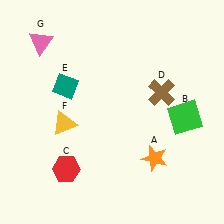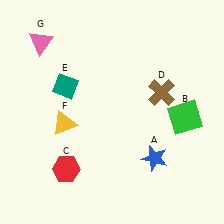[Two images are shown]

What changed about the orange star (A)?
In Image 1, A is orange. In Image 2, it changed to blue.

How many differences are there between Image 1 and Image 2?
There is 1 difference between the two images.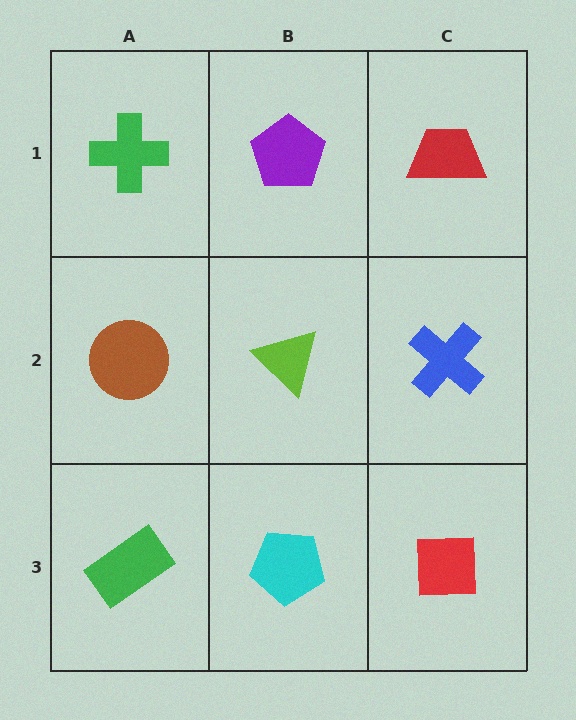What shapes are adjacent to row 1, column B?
A lime triangle (row 2, column B), a green cross (row 1, column A), a red trapezoid (row 1, column C).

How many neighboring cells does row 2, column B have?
4.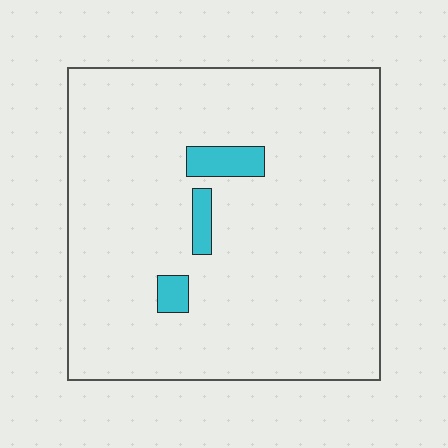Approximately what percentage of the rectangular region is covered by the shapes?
Approximately 5%.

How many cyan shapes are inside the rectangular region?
3.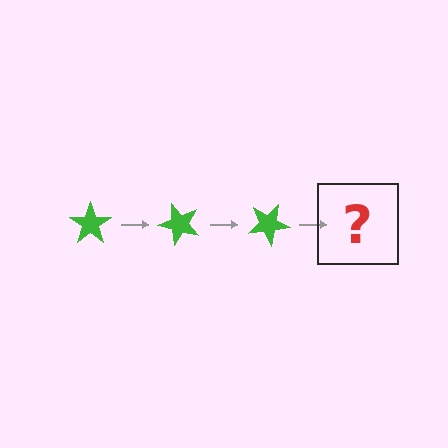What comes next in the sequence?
The next element should be a green star rotated 150 degrees.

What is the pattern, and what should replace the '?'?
The pattern is that the star rotates 50 degrees each step. The '?' should be a green star rotated 150 degrees.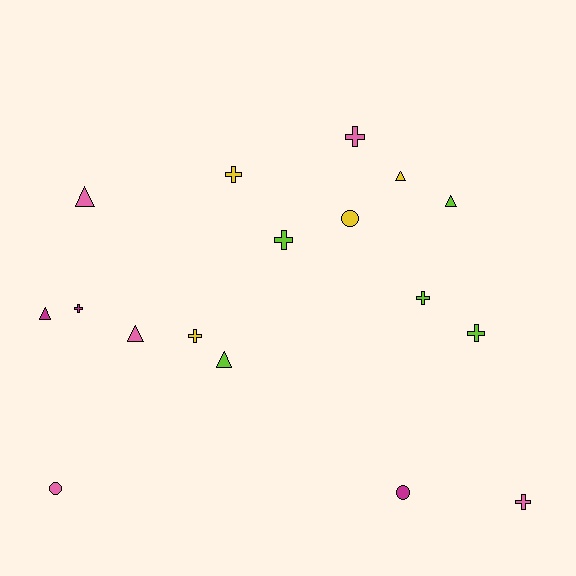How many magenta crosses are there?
There is 1 magenta cross.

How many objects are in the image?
There are 17 objects.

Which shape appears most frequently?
Cross, with 8 objects.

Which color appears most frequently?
Pink, with 5 objects.